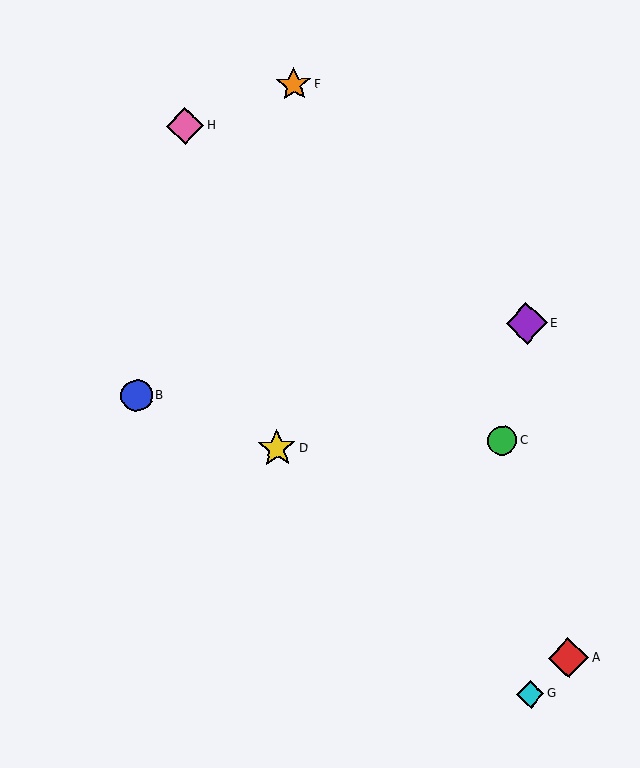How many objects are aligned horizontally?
2 objects (C, D) are aligned horizontally.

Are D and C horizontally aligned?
Yes, both are at y≈448.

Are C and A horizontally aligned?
No, C is at y≈440 and A is at y≈658.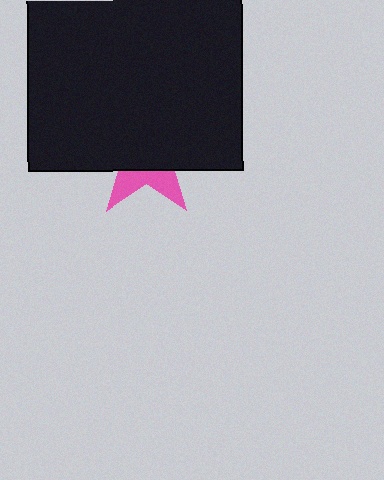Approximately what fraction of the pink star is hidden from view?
Roughly 70% of the pink star is hidden behind the black square.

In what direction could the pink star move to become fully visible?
The pink star could move down. That would shift it out from behind the black square entirely.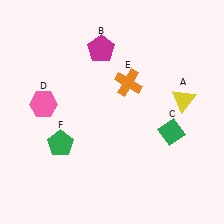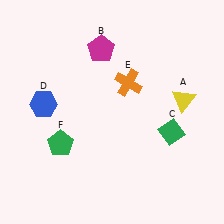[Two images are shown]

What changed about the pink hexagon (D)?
In Image 1, D is pink. In Image 2, it changed to blue.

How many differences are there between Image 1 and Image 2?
There is 1 difference between the two images.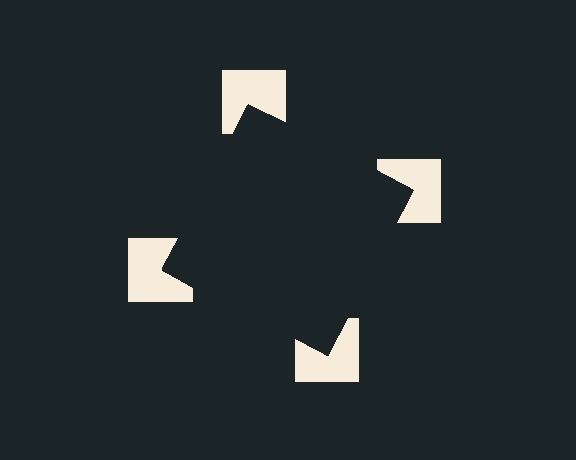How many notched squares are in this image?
There are 4 — one at each vertex of the illusory square.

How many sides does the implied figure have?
4 sides.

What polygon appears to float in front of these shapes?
An illusory square — its edges are inferred from the aligned wedge cuts in the notched squares, not physically drawn.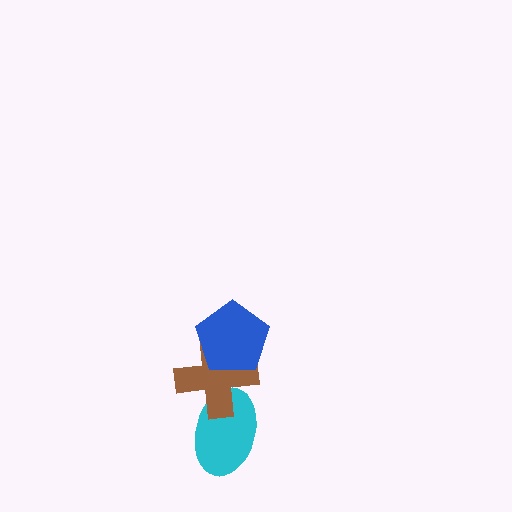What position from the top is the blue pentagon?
The blue pentagon is 1st from the top.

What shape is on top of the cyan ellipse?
The brown cross is on top of the cyan ellipse.